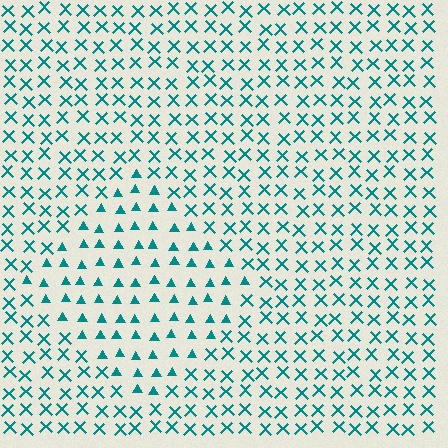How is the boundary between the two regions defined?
The boundary is defined by a change in element shape: triangles inside vs. X marks outside. All elements share the same color and spacing.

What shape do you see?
I see a diamond.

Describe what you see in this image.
The image is filled with small teal elements arranged in a uniform grid. A diamond-shaped region contains triangles, while the surrounding area contains X marks. The boundary is defined purely by the change in element shape.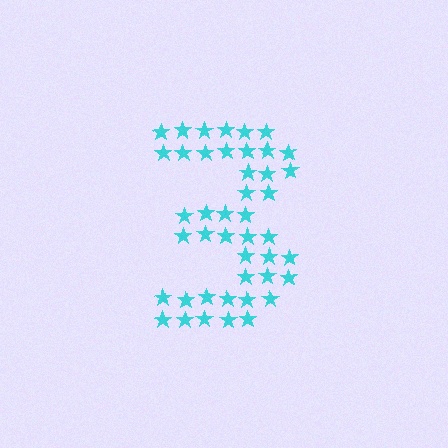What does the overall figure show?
The overall figure shows the digit 3.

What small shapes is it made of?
It is made of small stars.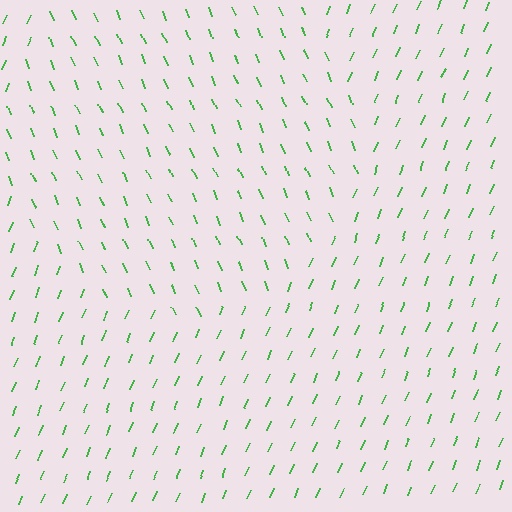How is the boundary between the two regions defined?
The boundary is defined purely by a change in line orientation (approximately 45 degrees difference). All lines are the same color and thickness.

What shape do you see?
I see a circle.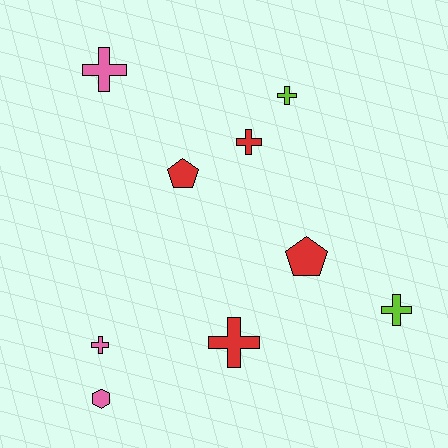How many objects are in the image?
There are 9 objects.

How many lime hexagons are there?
There are no lime hexagons.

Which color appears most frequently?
Red, with 4 objects.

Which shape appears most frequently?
Cross, with 6 objects.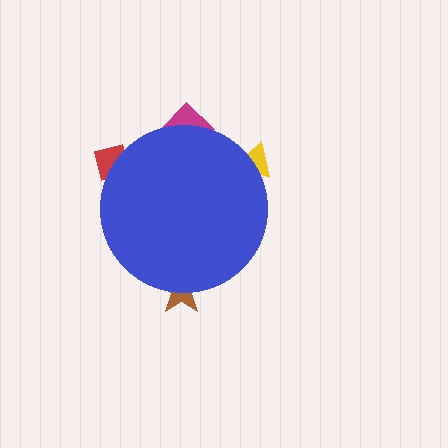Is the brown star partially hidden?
Yes, the brown star is partially hidden behind the blue circle.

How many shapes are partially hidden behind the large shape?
4 shapes are partially hidden.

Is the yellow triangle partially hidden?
Yes, the yellow triangle is partially hidden behind the blue circle.